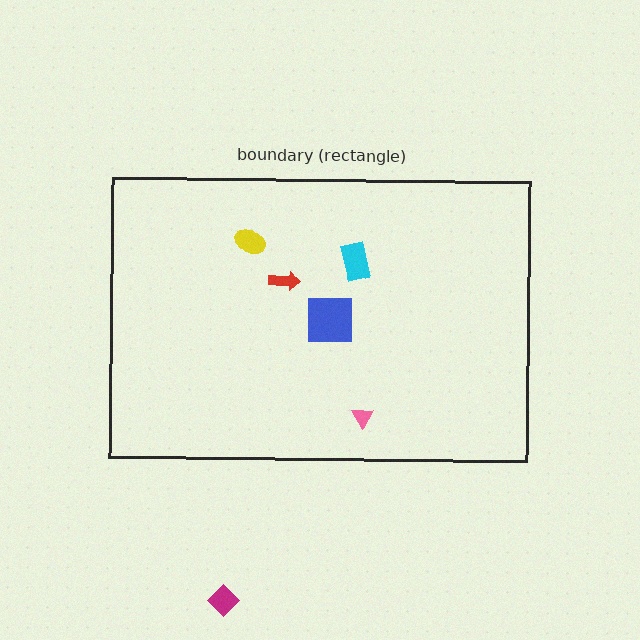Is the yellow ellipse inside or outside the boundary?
Inside.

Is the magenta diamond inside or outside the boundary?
Outside.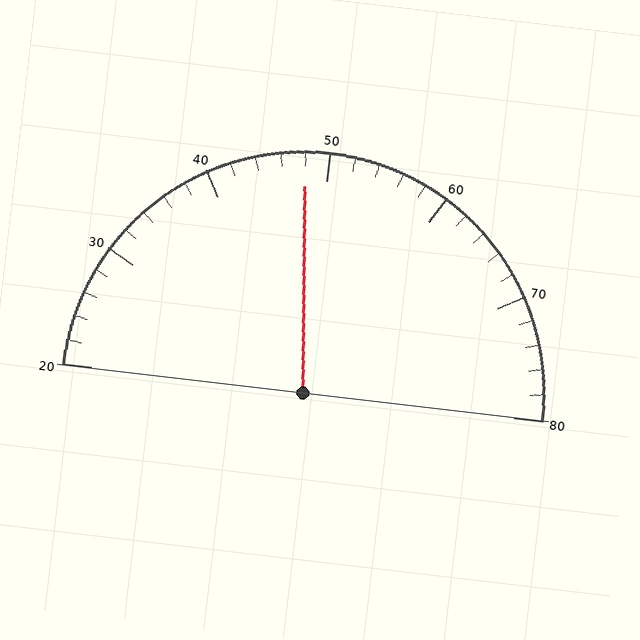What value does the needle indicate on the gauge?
The needle indicates approximately 48.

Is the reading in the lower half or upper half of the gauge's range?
The reading is in the lower half of the range (20 to 80).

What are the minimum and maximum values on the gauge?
The gauge ranges from 20 to 80.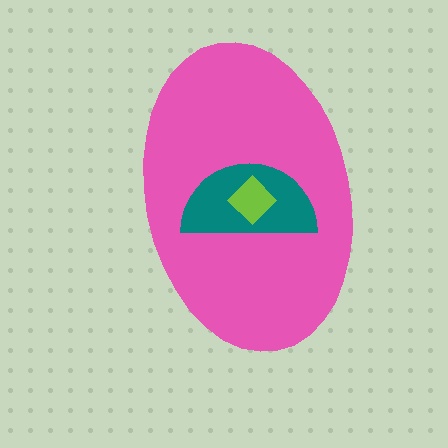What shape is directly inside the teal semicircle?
The lime diamond.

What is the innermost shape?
The lime diamond.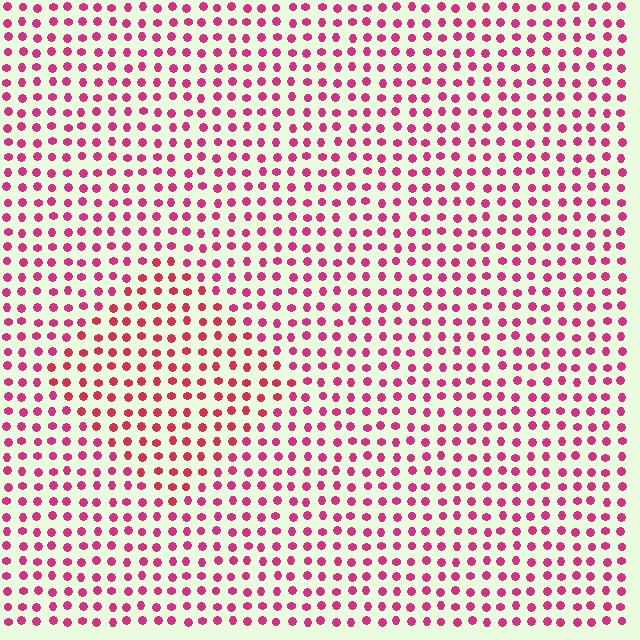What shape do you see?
I see a diamond.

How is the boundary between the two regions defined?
The boundary is defined purely by a slight shift in hue (about 20 degrees). Spacing, size, and orientation are identical on both sides.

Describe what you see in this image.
The image is filled with small magenta elements in a uniform arrangement. A diamond-shaped region is visible where the elements are tinted to a slightly different hue, forming a subtle color boundary.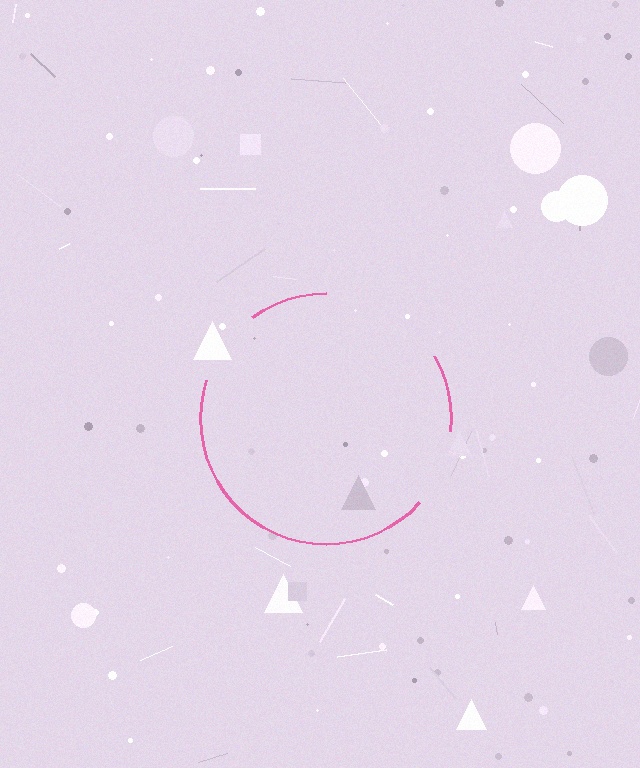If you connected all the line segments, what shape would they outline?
They would outline a circle.